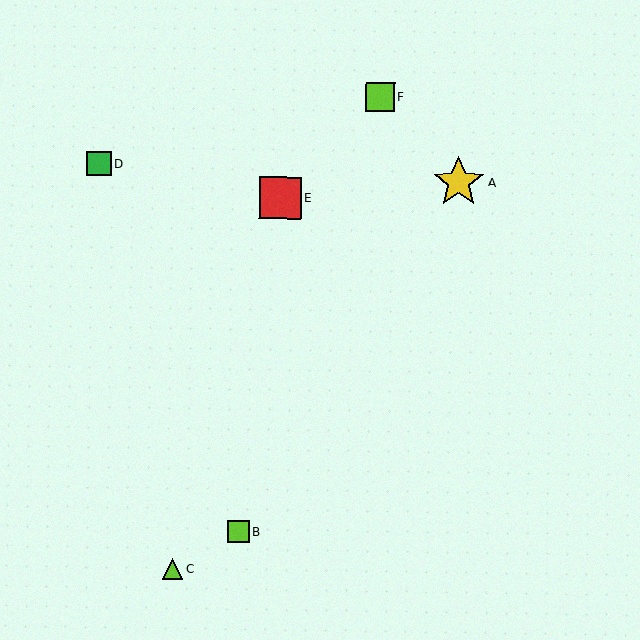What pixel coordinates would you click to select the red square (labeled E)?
Click at (280, 198) to select the red square E.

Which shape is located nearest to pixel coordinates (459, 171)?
The yellow star (labeled A) at (459, 182) is nearest to that location.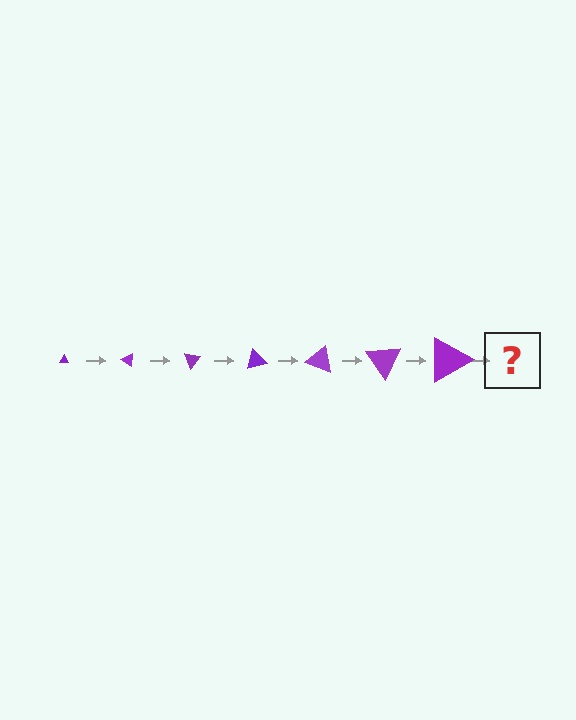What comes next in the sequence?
The next element should be a triangle, larger than the previous one and rotated 245 degrees from the start.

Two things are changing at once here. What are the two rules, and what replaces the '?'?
The two rules are that the triangle grows larger each step and it rotates 35 degrees each step. The '?' should be a triangle, larger than the previous one and rotated 245 degrees from the start.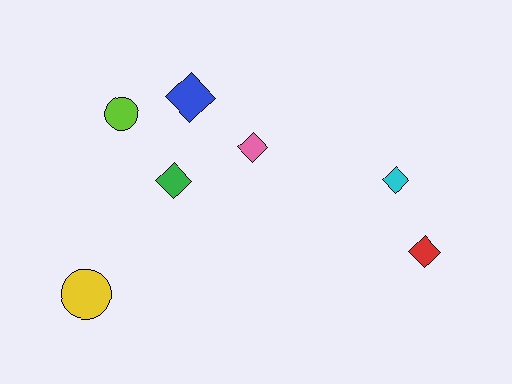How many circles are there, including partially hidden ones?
There are 2 circles.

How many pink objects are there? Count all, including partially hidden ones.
There is 1 pink object.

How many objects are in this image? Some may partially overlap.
There are 7 objects.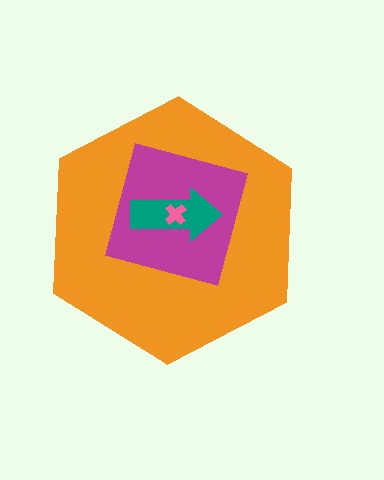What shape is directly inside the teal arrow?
The pink cross.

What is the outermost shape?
The orange hexagon.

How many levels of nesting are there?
4.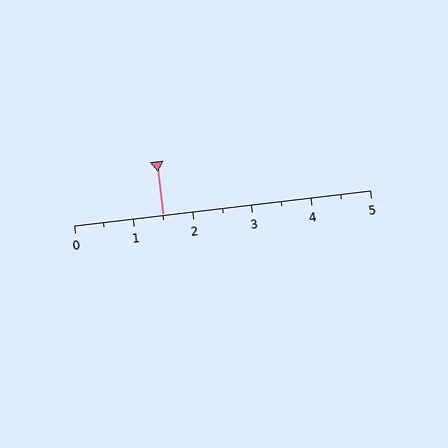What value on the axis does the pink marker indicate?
The marker indicates approximately 1.5.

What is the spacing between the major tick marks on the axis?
The major ticks are spaced 1 apart.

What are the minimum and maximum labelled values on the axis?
The axis runs from 0 to 5.